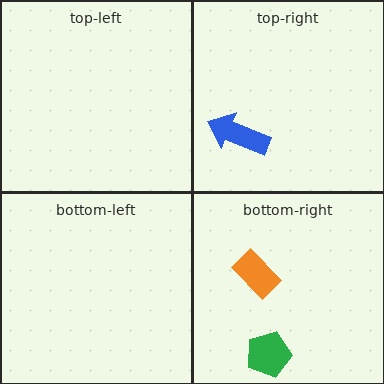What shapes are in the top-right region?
The blue arrow.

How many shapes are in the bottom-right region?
2.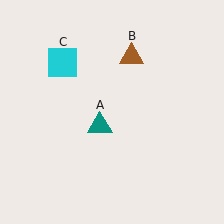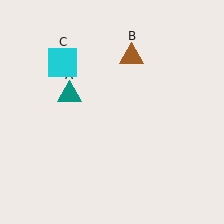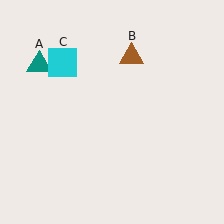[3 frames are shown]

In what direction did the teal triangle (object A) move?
The teal triangle (object A) moved up and to the left.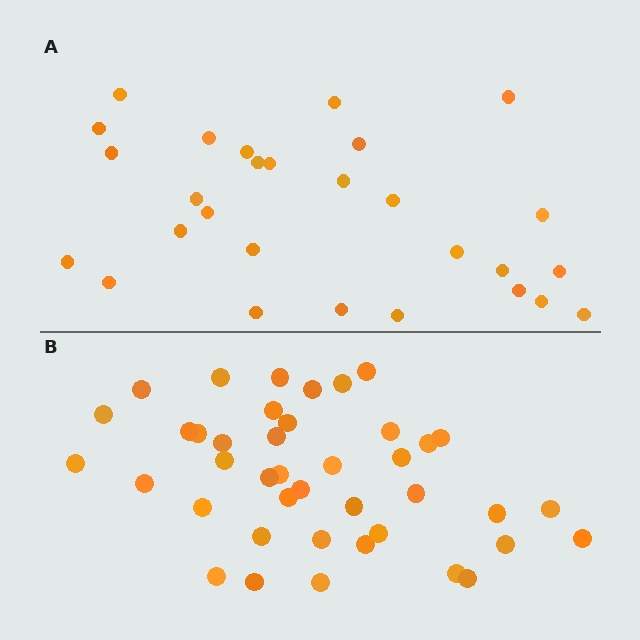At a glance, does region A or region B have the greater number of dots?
Region B (the bottom region) has more dots.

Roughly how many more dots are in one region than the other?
Region B has approximately 15 more dots than region A.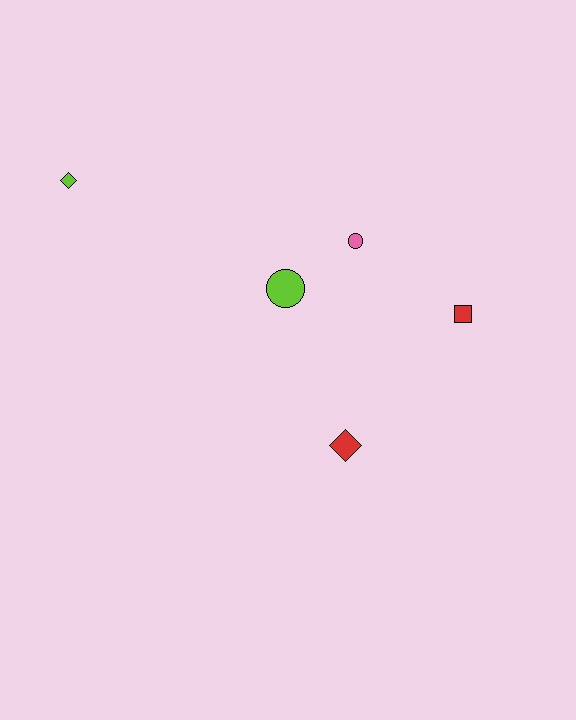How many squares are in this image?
There is 1 square.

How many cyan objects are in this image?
There are no cyan objects.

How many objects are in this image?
There are 5 objects.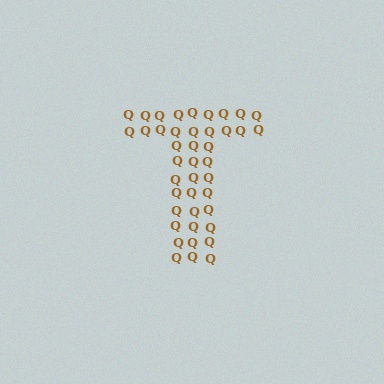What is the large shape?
The large shape is the letter T.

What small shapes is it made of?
It is made of small letter Q's.